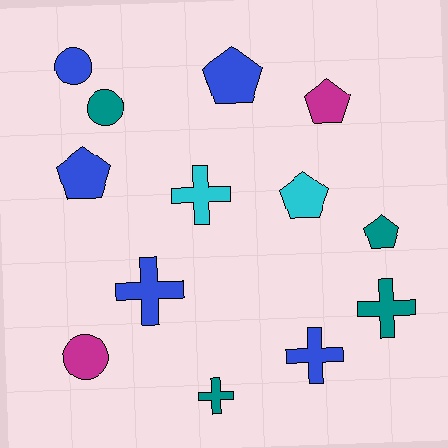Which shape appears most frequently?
Pentagon, with 5 objects.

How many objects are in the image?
There are 13 objects.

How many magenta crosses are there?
There are no magenta crosses.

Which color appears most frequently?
Blue, with 5 objects.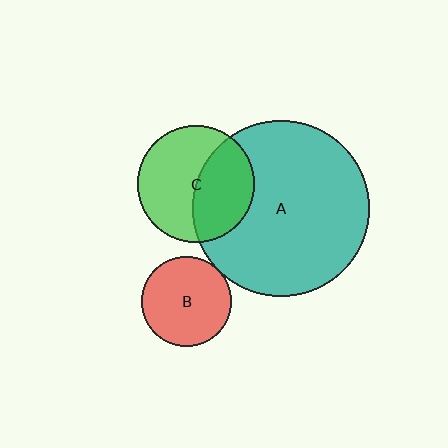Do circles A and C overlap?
Yes.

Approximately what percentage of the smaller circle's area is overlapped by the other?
Approximately 45%.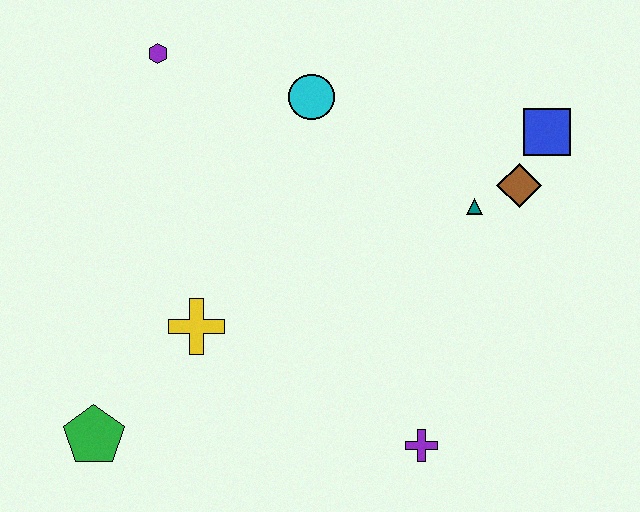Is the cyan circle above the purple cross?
Yes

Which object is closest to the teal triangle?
The brown diamond is closest to the teal triangle.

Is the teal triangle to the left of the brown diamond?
Yes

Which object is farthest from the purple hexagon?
The purple cross is farthest from the purple hexagon.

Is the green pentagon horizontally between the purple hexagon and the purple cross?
No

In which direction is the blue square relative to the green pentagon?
The blue square is to the right of the green pentagon.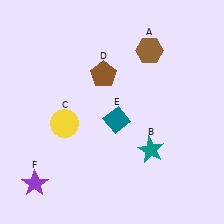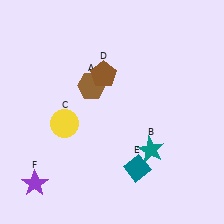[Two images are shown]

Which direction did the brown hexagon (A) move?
The brown hexagon (A) moved left.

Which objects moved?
The objects that moved are: the brown hexagon (A), the teal diamond (E).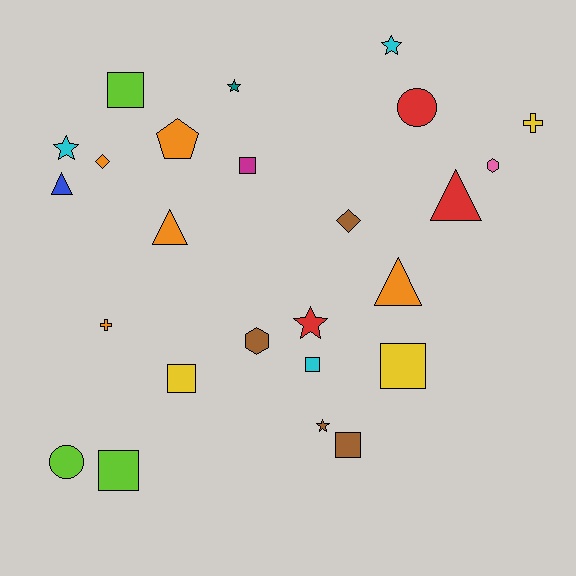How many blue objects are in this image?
There is 1 blue object.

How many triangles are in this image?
There are 4 triangles.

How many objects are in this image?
There are 25 objects.